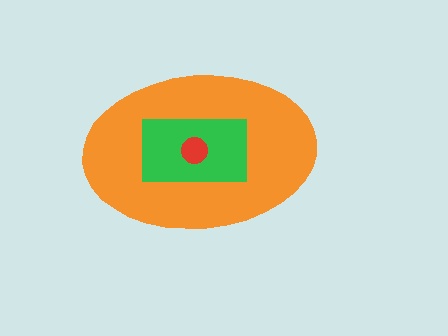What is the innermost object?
The red circle.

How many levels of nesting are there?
3.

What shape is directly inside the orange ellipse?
The green rectangle.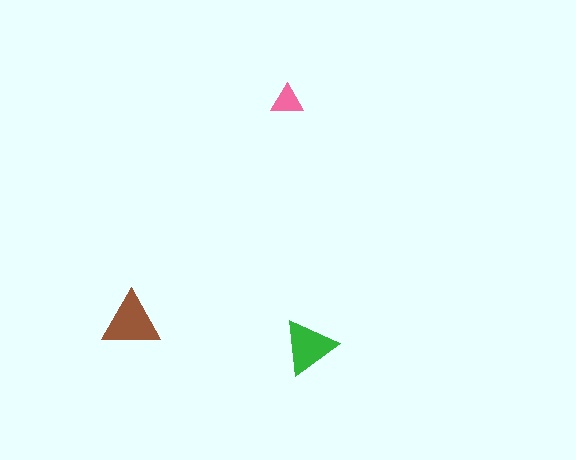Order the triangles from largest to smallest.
the brown one, the green one, the pink one.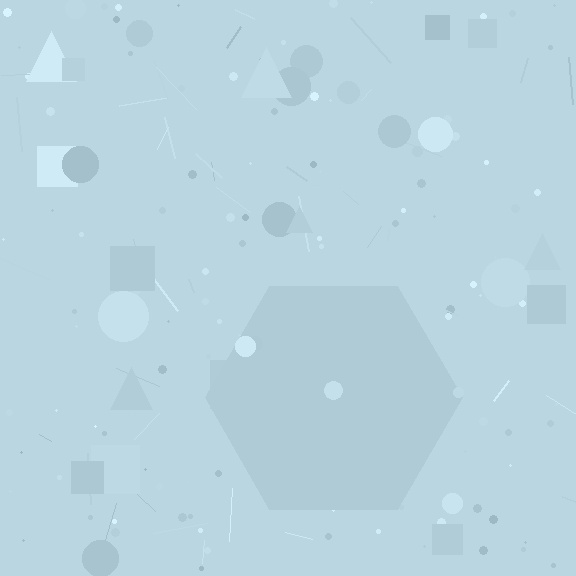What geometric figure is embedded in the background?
A hexagon is embedded in the background.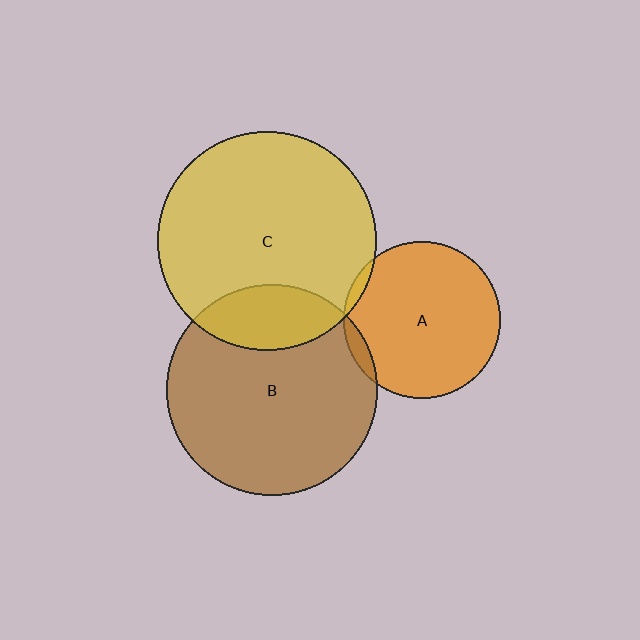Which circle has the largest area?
Circle C (yellow).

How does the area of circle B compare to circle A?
Approximately 1.8 times.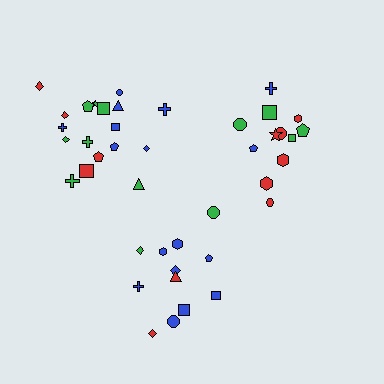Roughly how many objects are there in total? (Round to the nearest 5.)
Roughly 40 objects in total.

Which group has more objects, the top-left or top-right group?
The top-left group.